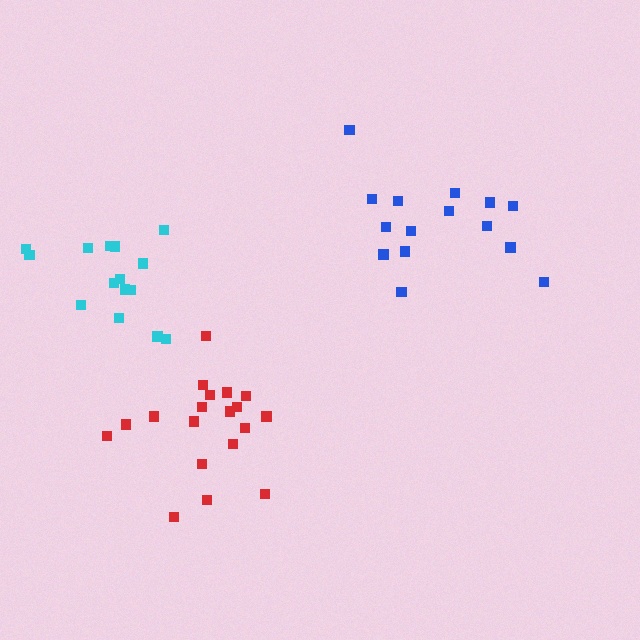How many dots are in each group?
Group 1: 19 dots, Group 2: 15 dots, Group 3: 15 dots (49 total).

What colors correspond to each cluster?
The clusters are colored: red, blue, cyan.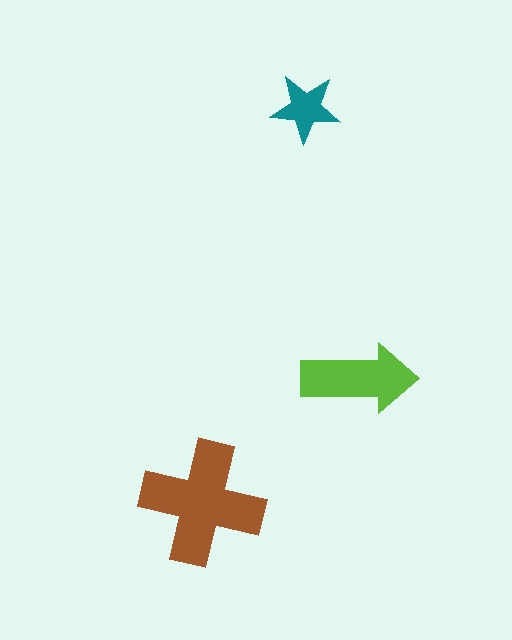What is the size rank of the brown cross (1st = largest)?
1st.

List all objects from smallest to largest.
The teal star, the lime arrow, the brown cross.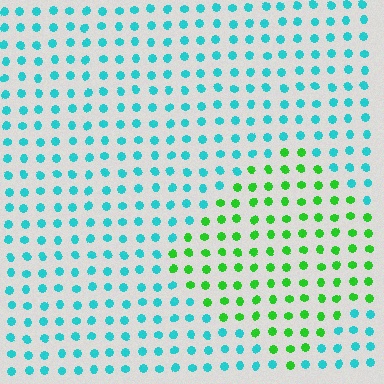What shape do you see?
I see a diamond.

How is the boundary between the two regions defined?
The boundary is defined purely by a slight shift in hue (about 60 degrees). Spacing, size, and orientation are identical on both sides.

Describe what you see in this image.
The image is filled with small cyan elements in a uniform arrangement. A diamond-shaped region is visible where the elements are tinted to a slightly different hue, forming a subtle color boundary.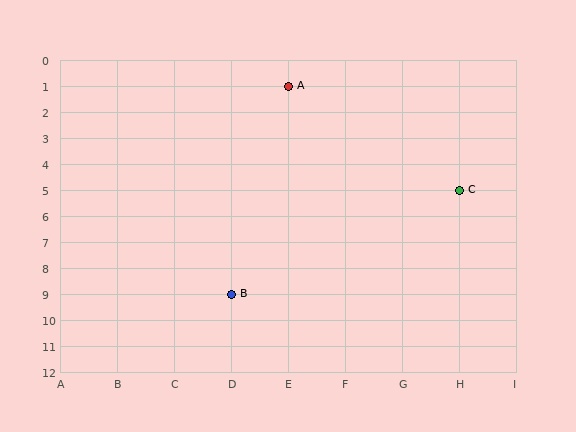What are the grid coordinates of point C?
Point C is at grid coordinates (H, 5).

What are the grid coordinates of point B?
Point B is at grid coordinates (D, 9).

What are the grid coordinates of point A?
Point A is at grid coordinates (E, 1).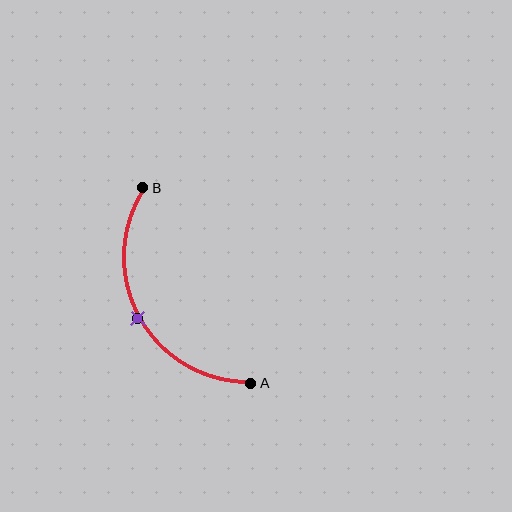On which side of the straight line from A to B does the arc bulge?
The arc bulges to the left of the straight line connecting A and B.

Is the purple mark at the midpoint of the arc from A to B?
Yes. The purple mark lies on the arc at equal arc-length from both A and B — it is the arc midpoint.